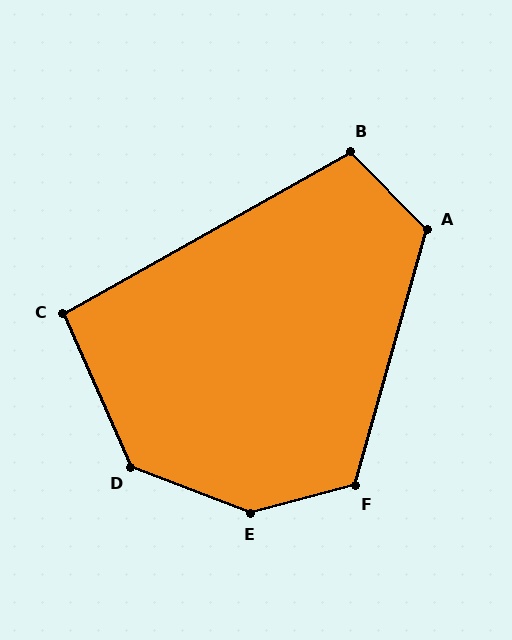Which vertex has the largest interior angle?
E, at approximately 144 degrees.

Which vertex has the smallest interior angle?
C, at approximately 96 degrees.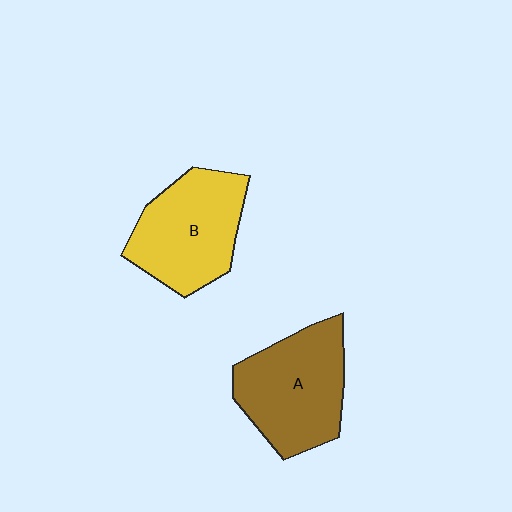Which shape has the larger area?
Shape A (brown).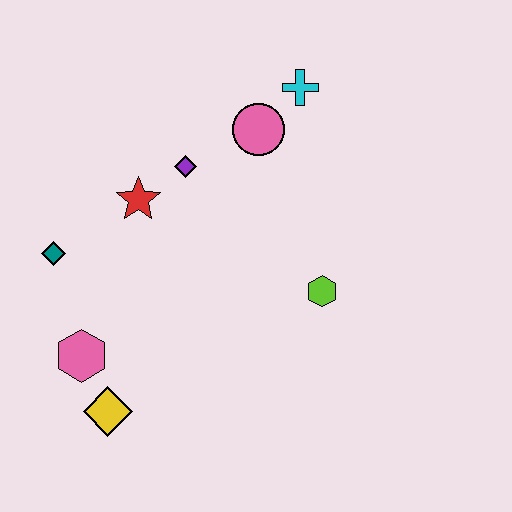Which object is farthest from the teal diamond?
The cyan cross is farthest from the teal diamond.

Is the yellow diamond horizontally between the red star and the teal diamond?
Yes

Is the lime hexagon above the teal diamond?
No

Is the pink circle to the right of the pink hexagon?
Yes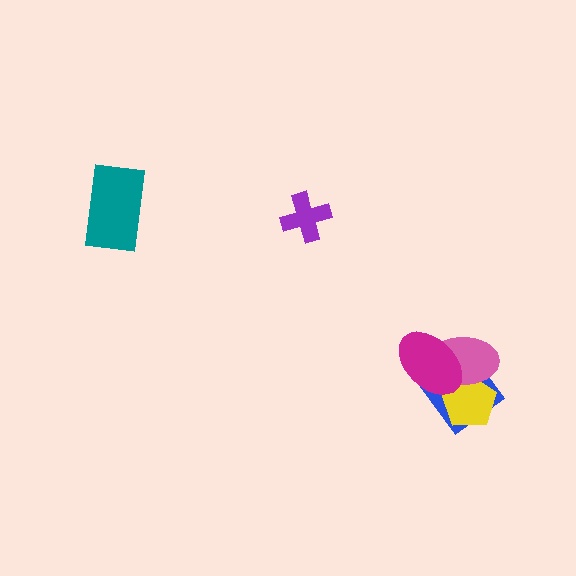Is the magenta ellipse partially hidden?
No, no other shape covers it.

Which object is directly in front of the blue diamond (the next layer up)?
The yellow pentagon is directly in front of the blue diamond.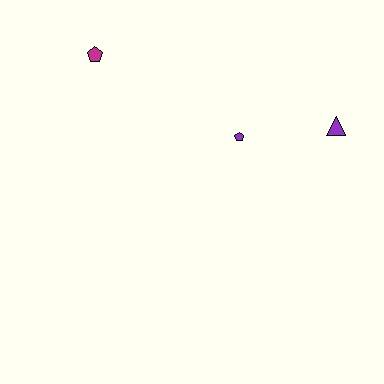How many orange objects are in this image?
There are no orange objects.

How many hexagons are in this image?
There are no hexagons.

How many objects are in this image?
There are 3 objects.